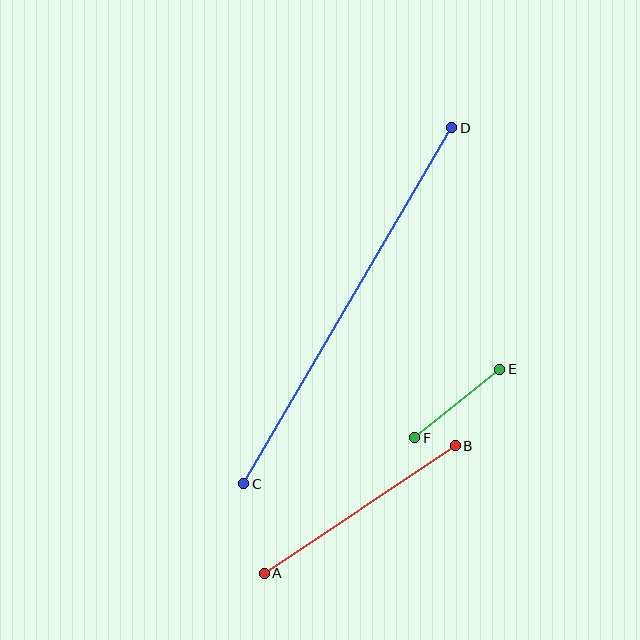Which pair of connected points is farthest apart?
Points C and D are farthest apart.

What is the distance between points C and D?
The distance is approximately 412 pixels.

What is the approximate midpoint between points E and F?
The midpoint is at approximately (457, 404) pixels.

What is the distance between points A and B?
The distance is approximately 230 pixels.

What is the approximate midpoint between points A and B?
The midpoint is at approximately (360, 510) pixels.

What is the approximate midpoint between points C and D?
The midpoint is at approximately (348, 306) pixels.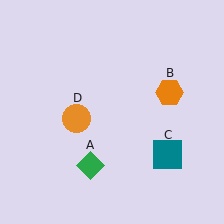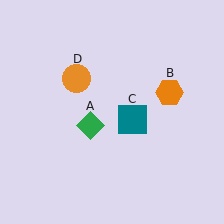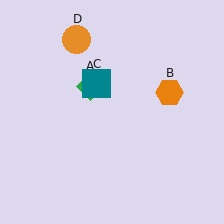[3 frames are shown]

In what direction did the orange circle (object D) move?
The orange circle (object D) moved up.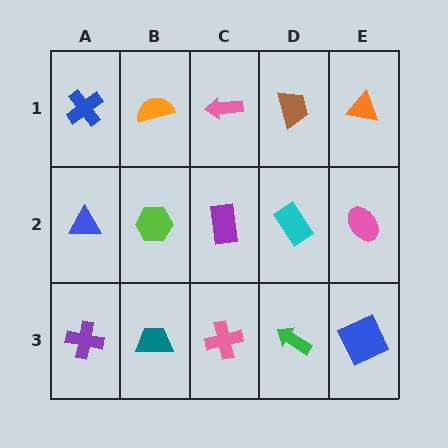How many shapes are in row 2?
5 shapes.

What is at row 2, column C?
A purple rectangle.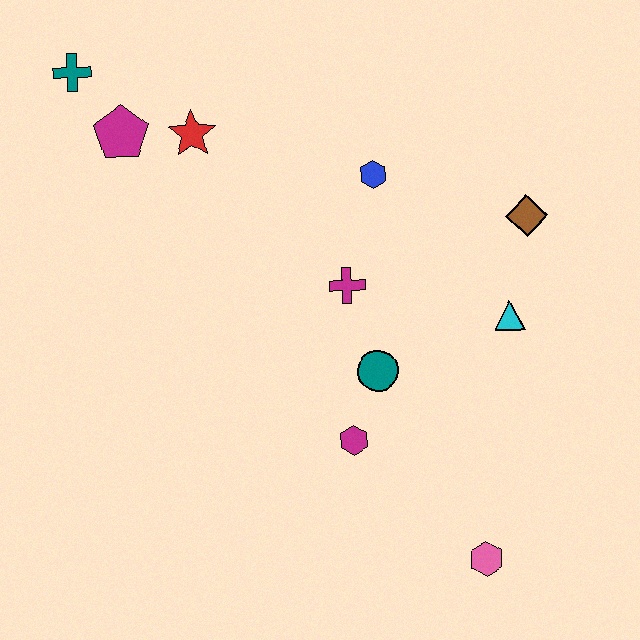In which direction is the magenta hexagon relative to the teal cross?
The magenta hexagon is below the teal cross.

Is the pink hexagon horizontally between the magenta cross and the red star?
No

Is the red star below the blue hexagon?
No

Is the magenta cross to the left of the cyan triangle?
Yes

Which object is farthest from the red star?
The pink hexagon is farthest from the red star.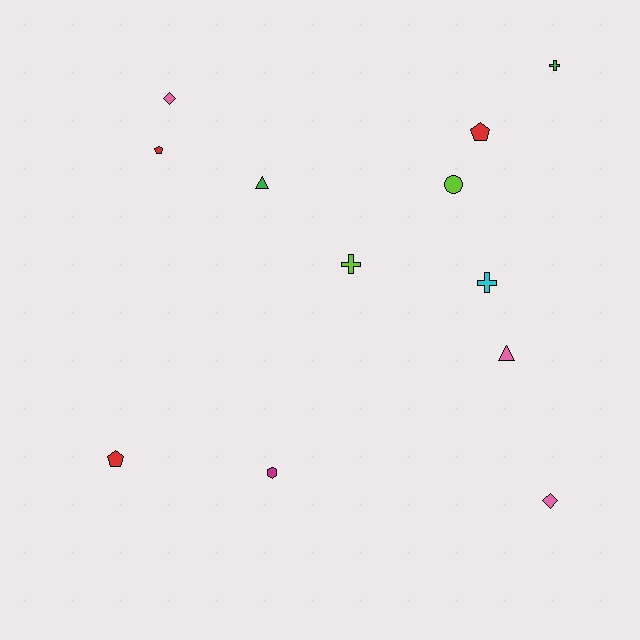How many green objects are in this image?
There are 2 green objects.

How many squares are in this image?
There are no squares.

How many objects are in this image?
There are 12 objects.